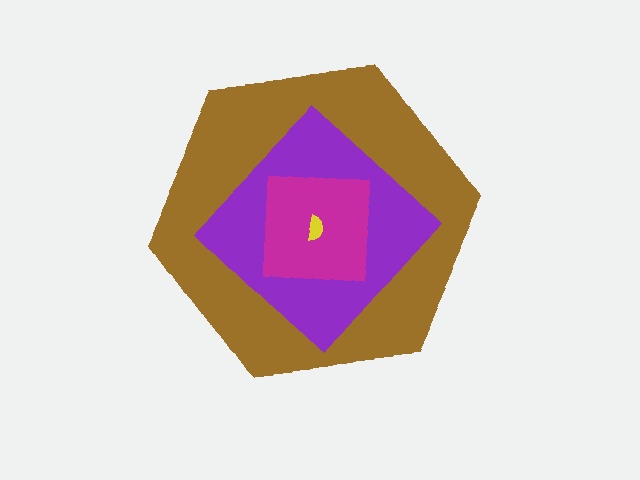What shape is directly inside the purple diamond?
The magenta square.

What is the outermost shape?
The brown hexagon.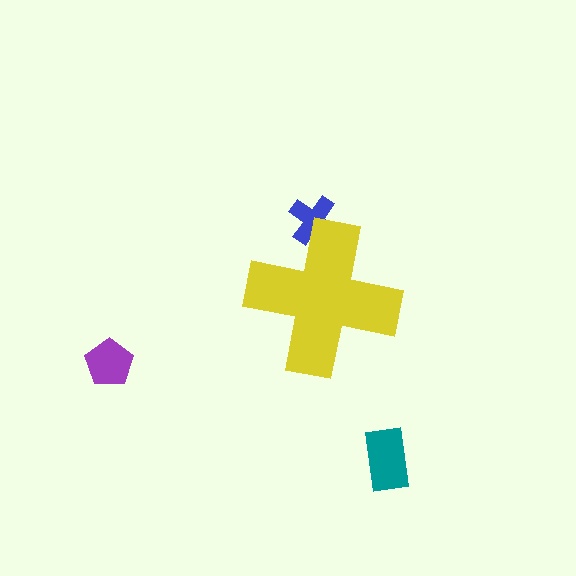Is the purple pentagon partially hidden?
No, the purple pentagon is fully visible.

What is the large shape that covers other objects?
A yellow cross.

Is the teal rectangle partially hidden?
No, the teal rectangle is fully visible.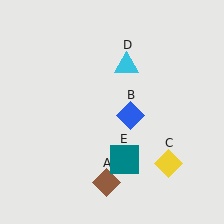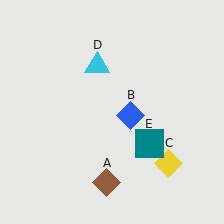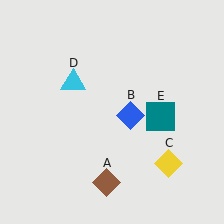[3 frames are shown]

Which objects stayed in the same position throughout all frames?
Brown diamond (object A) and blue diamond (object B) and yellow diamond (object C) remained stationary.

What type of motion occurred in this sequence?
The cyan triangle (object D), teal square (object E) rotated counterclockwise around the center of the scene.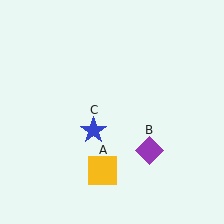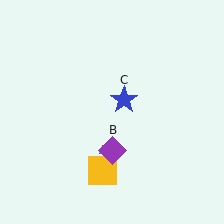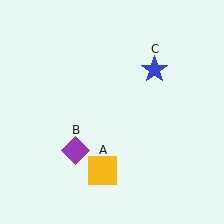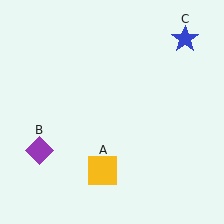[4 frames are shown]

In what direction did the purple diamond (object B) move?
The purple diamond (object B) moved left.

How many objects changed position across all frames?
2 objects changed position: purple diamond (object B), blue star (object C).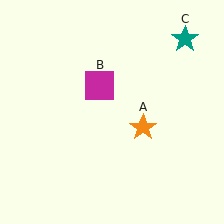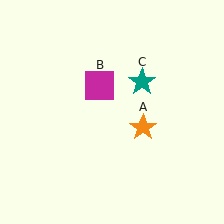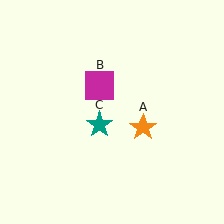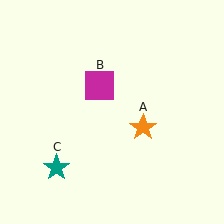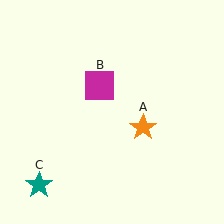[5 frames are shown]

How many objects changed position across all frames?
1 object changed position: teal star (object C).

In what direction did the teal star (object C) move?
The teal star (object C) moved down and to the left.